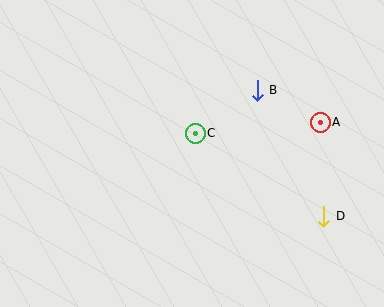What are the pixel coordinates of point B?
Point B is at (257, 90).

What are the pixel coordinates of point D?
Point D is at (324, 216).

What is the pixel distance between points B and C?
The distance between B and C is 75 pixels.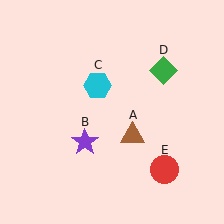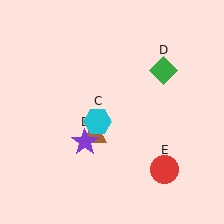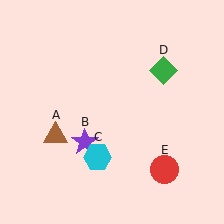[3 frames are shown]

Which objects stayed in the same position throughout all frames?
Purple star (object B) and green diamond (object D) and red circle (object E) remained stationary.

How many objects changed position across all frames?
2 objects changed position: brown triangle (object A), cyan hexagon (object C).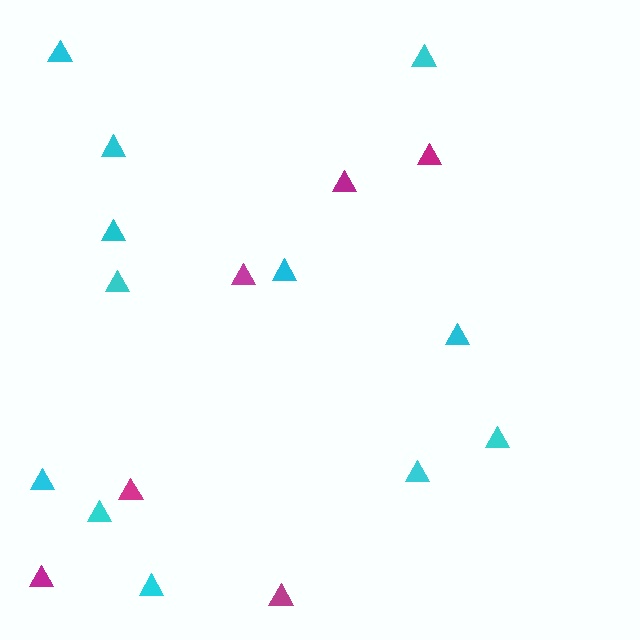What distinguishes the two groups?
There are 2 groups: one group of cyan triangles (12) and one group of magenta triangles (6).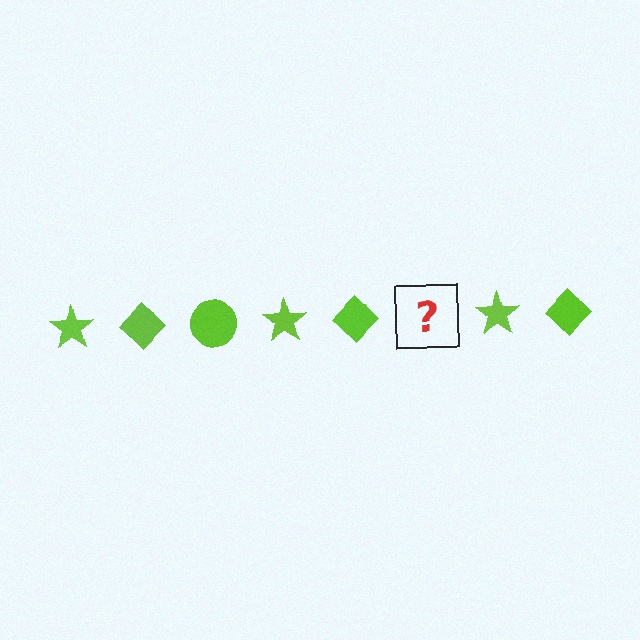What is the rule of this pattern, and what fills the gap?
The rule is that the pattern cycles through star, diamond, circle shapes in lime. The gap should be filled with a lime circle.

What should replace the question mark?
The question mark should be replaced with a lime circle.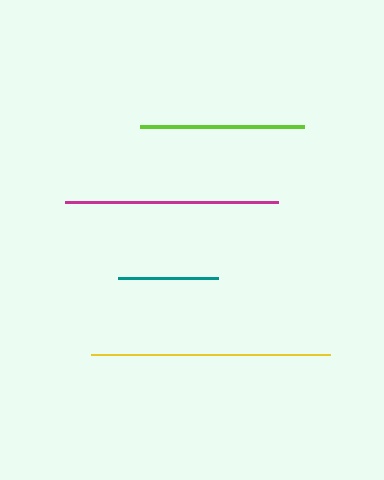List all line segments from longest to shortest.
From longest to shortest: yellow, magenta, lime, teal.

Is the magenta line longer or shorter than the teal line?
The magenta line is longer than the teal line.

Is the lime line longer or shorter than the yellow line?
The yellow line is longer than the lime line.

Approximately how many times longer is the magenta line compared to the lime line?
The magenta line is approximately 1.3 times the length of the lime line.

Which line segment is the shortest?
The teal line is the shortest at approximately 100 pixels.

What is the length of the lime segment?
The lime segment is approximately 165 pixels long.